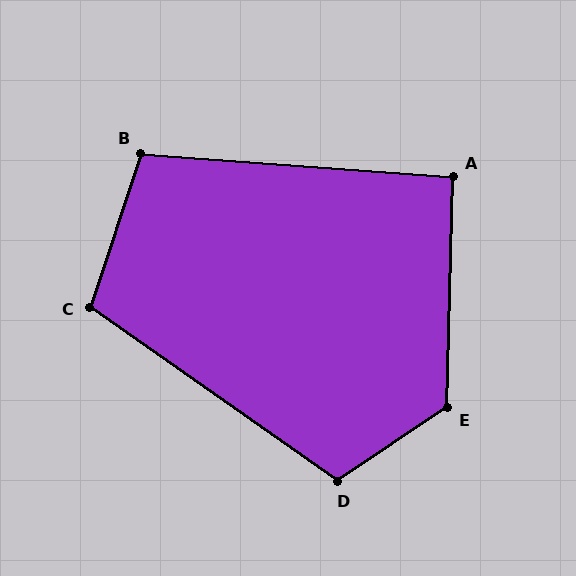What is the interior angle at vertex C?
Approximately 107 degrees (obtuse).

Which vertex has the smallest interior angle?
A, at approximately 93 degrees.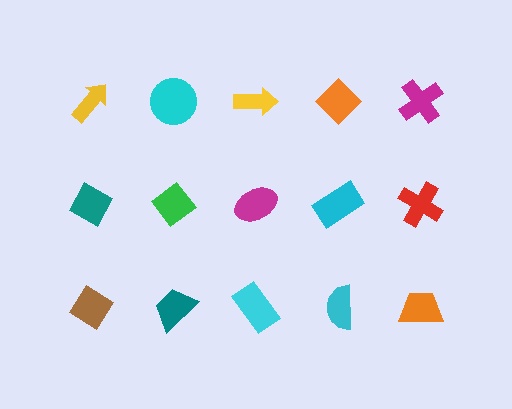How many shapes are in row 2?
5 shapes.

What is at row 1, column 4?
An orange diamond.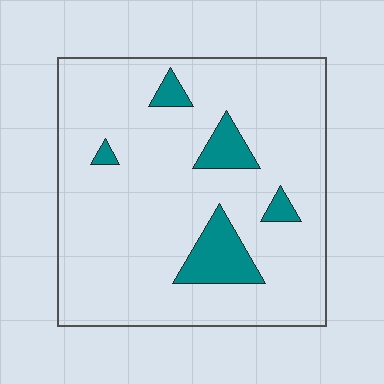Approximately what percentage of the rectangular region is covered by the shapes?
Approximately 10%.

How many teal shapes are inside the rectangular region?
5.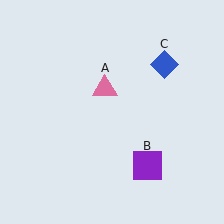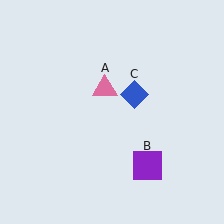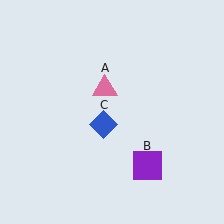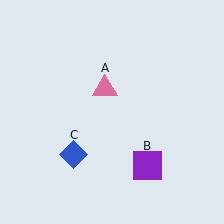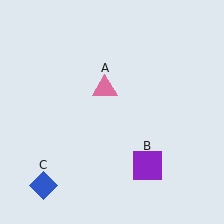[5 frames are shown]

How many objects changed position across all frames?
1 object changed position: blue diamond (object C).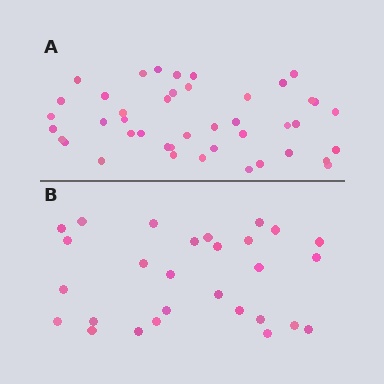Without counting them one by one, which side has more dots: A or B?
Region A (the top region) has more dots.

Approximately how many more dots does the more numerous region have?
Region A has approximately 15 more dots than region B.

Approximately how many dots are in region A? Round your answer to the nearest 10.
About 40 dots. (The exact count is 43, which rounds to 40.)